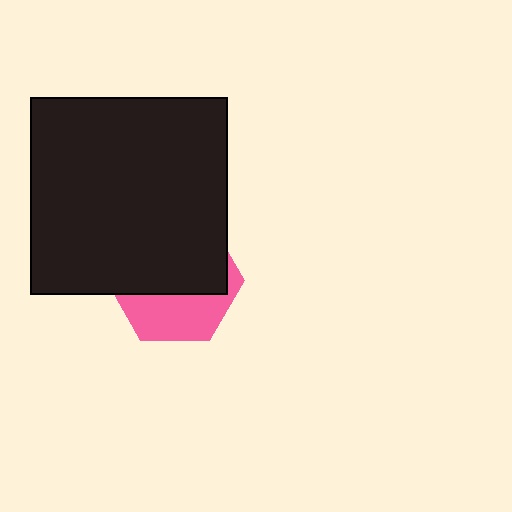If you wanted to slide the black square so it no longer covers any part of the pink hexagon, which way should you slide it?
Slide it up — that is the most direct way to separate the two shapes.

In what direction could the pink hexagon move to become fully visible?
The pink hexagon could move down. That would shift it out from behind the black square entirely.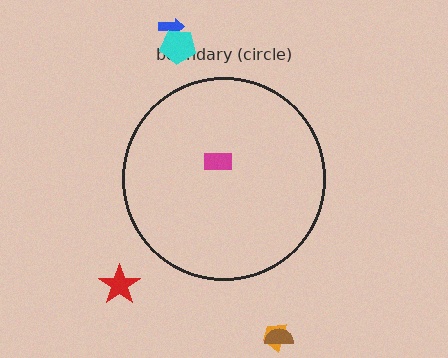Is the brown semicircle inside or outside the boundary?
Outside.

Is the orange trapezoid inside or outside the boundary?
Outside.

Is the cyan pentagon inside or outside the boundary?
Outside.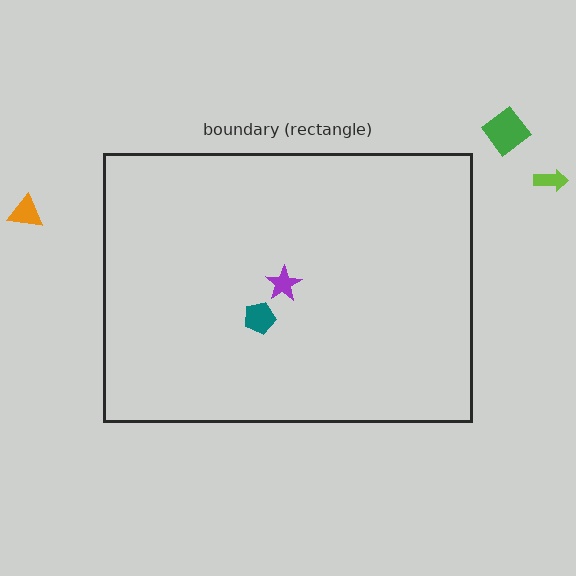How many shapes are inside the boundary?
2 inside, 3 outside.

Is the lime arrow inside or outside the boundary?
Outside.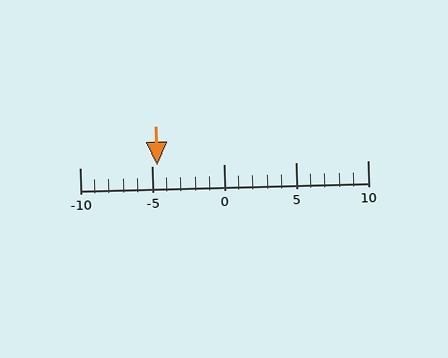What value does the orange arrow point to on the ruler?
The orange arrow points to approximately -5.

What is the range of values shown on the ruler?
The ruler shows values from -10 to 10.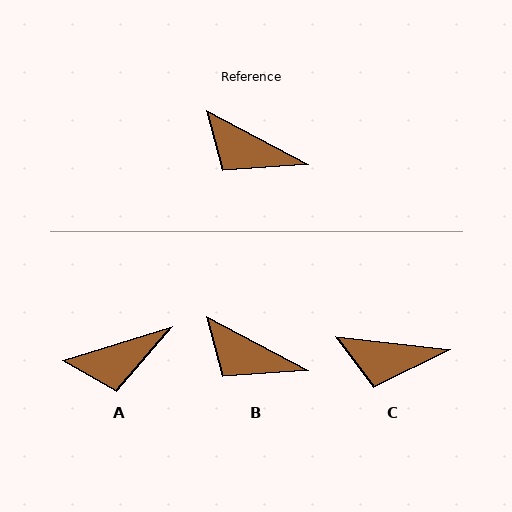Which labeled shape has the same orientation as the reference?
B.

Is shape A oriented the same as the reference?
No, it is off by about 45 degrees.